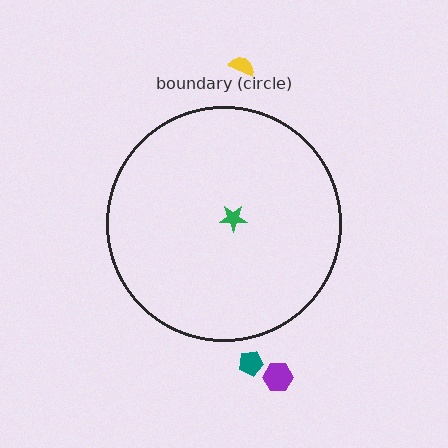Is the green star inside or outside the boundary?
Inside.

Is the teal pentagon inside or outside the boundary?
Outside.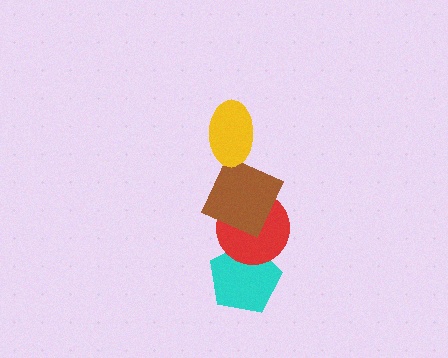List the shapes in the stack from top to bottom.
From top to bottom: the yellow ellipse, the brown square, the red circle, the cyan pentagon.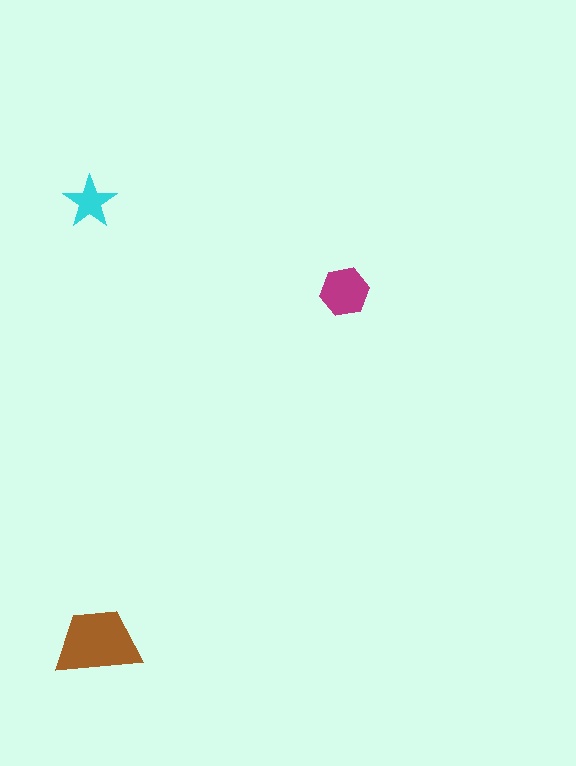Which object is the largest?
The brown trapezoid.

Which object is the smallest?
The cyan star.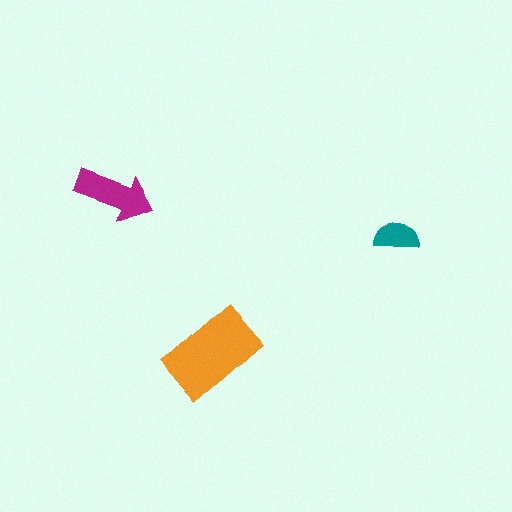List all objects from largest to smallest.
The orange rectangle, the magenta arrow, the teal semicircle.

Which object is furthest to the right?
The teal semicircle is rightmost.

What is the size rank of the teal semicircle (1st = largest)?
3rd.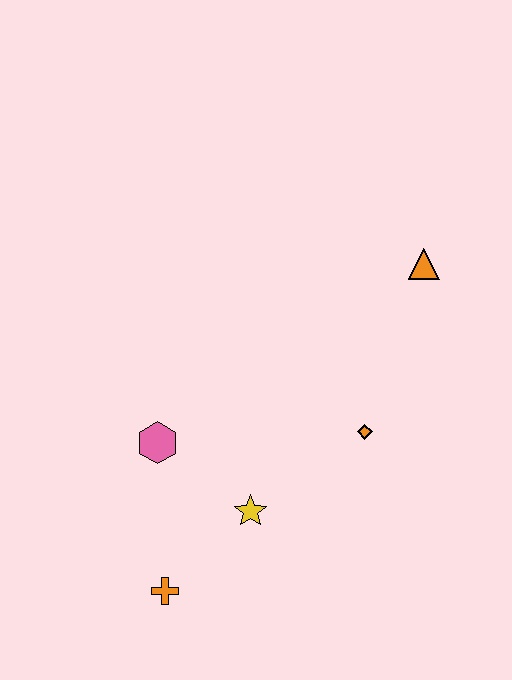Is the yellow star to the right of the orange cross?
Yes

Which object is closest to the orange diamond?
The yellow star is closest to the orange diamond.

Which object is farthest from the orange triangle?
The orange cross is farthest from the orange triangle.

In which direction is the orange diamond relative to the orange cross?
The orange diamond is to the right of the orange cross.